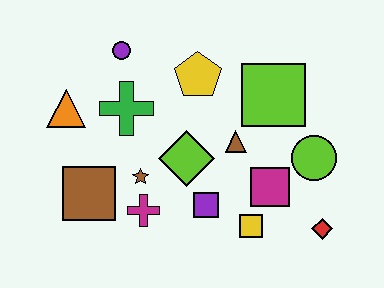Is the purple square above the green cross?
No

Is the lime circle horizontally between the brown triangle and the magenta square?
No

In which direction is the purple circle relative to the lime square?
The purple circle is to the left of the lime square.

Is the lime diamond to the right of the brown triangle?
No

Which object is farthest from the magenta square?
The orange triangle is farthest from the magenta square.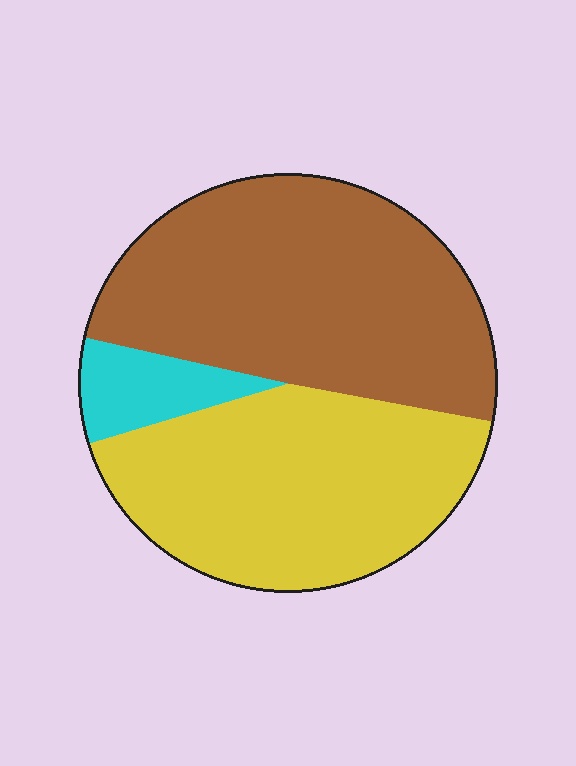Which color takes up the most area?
Brown, at roughly 50%.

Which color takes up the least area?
Cyan, at roughly 10%.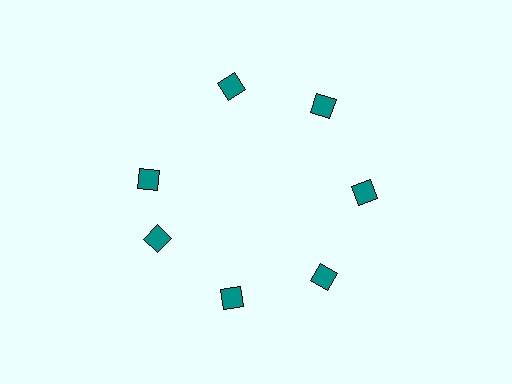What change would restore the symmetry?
The symmetry would be restored by rotating it back into even spacing with its neighbors so that all 7 diamonds sit at equal angles and equal distance from the center.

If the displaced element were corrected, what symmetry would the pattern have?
It would have 7-fold rotational symmetry — the pattern would map onto itself every 51 degrees.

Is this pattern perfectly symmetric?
No. The 7 teal diamonds are arranged in a ring, but one element near the 10 o'clock position is rotated out of alignment along the ring, breaking the 7-fold rotational symmetry.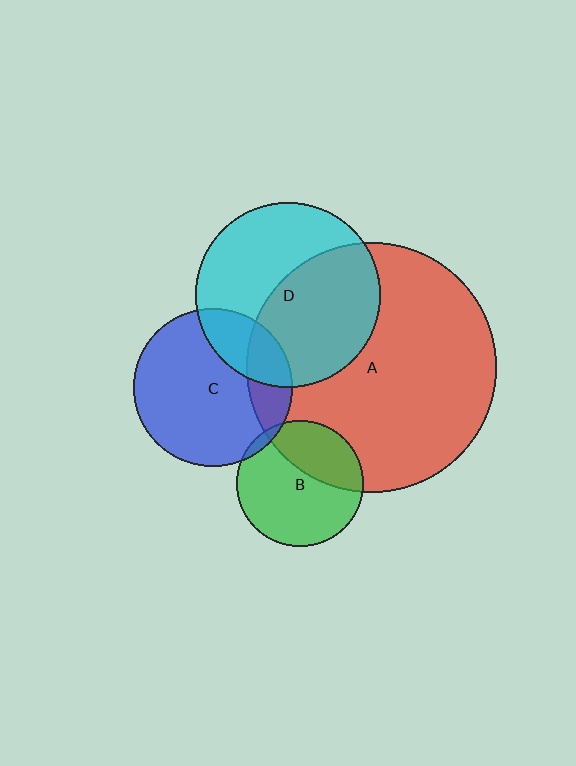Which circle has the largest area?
Circle A (red).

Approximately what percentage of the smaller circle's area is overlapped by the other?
Approximately 5%.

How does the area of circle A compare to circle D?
Approximately 1.8 times.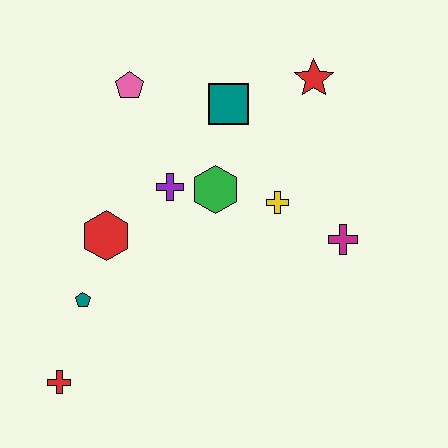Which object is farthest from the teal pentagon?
The red star is farthest from the teal pentagon.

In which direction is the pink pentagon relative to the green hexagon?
The pink pentagon is above the green hexagon.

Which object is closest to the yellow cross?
The green hexagon is closest to the yellow cross.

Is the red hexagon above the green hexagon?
No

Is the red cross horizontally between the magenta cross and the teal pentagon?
No